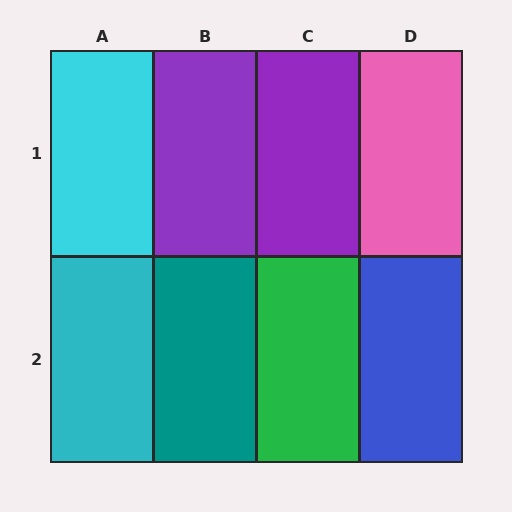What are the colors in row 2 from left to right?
Cyan, teal, green, blue.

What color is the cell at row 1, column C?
Purple.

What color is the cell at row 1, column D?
Pink.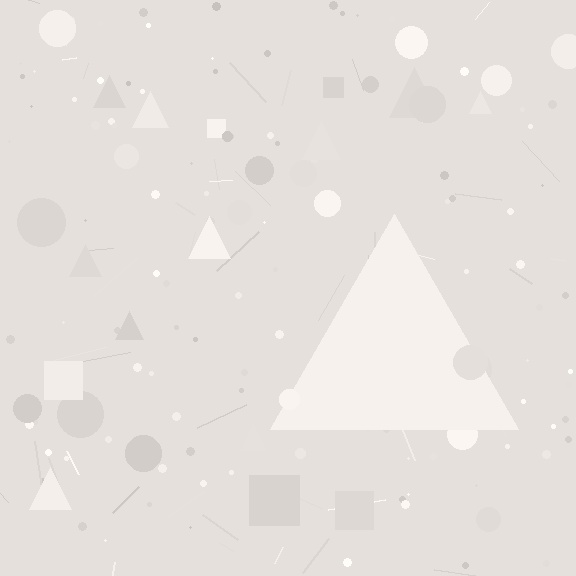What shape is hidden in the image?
A triangle is hidden in the image.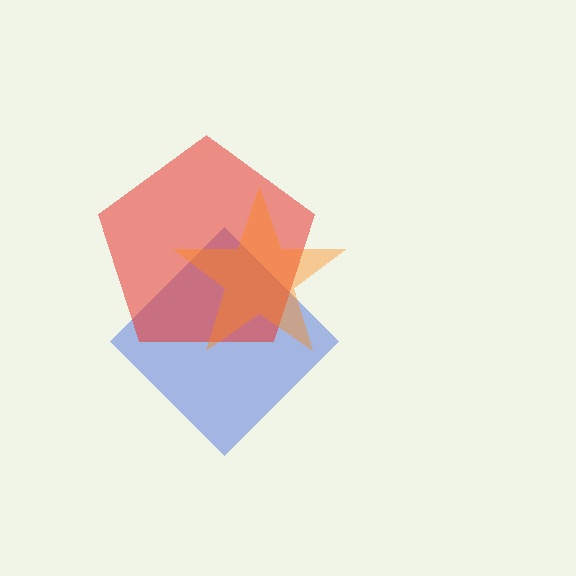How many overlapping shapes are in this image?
There are 3 overlapping shapes in the image.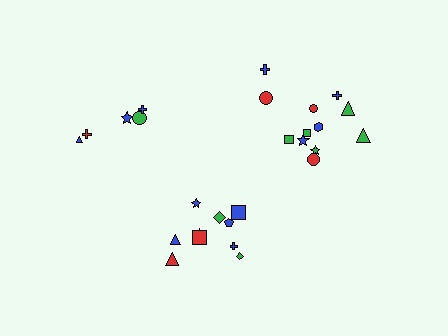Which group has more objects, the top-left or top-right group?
The top-right group.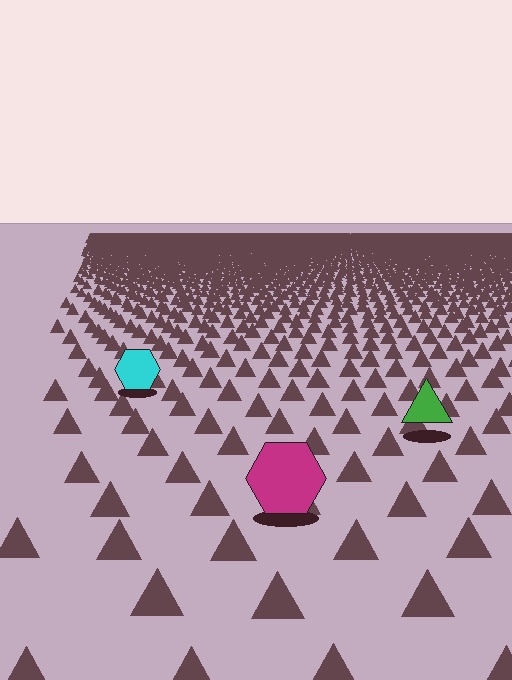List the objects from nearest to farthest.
From nearest to farthest: the magenta hexagon, the green triangle, the cyan hexagon.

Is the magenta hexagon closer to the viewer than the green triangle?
Yes. The magenta hexagon is closer — you can tell from the texture gradient: the ground texture is coarser near it.